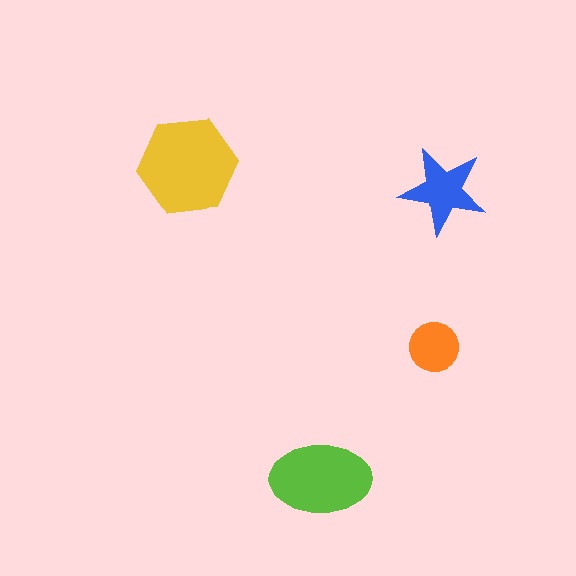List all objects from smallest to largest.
The orange circle, the blue star, the lime ellipse, the yellow hexagon.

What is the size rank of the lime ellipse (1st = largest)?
2nd.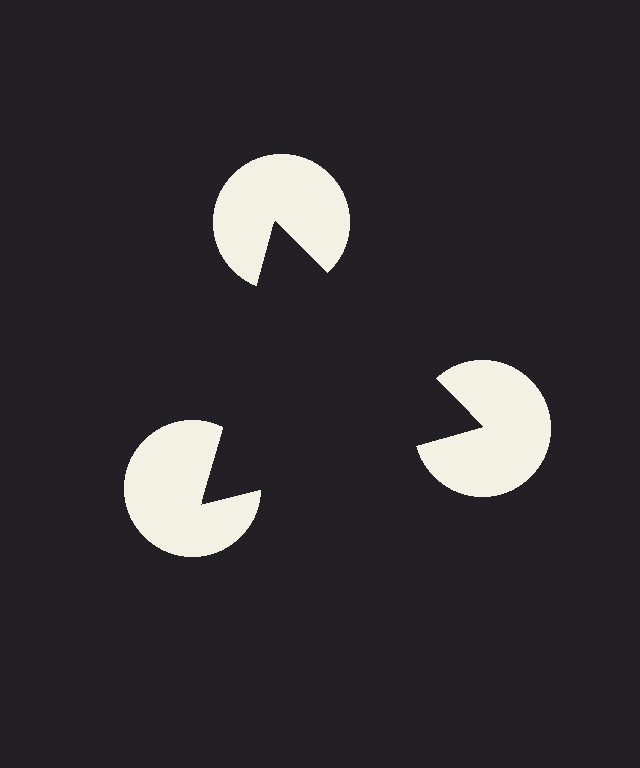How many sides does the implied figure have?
3 sides.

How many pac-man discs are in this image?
There are 3 — one at each vertex of the illusory triangle.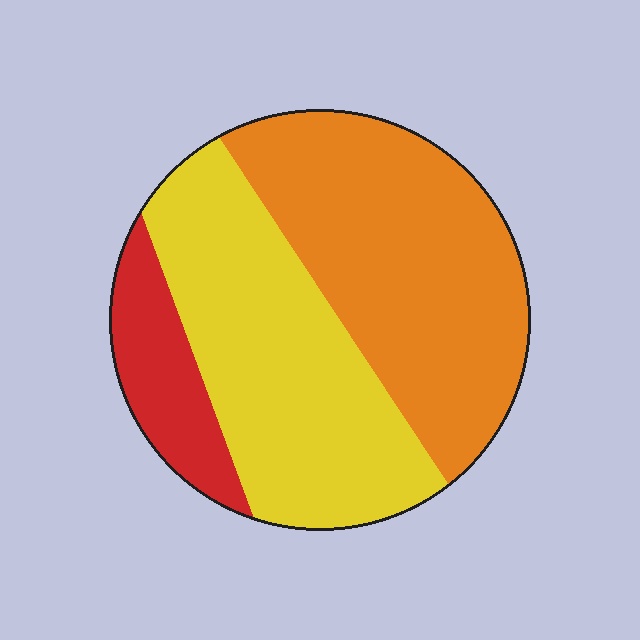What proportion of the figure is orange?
Orange covers about 45% of the figure.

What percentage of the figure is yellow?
Yellow takes up about two fifths (2/5) of the figure.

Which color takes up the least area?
Red, at roughly 15%.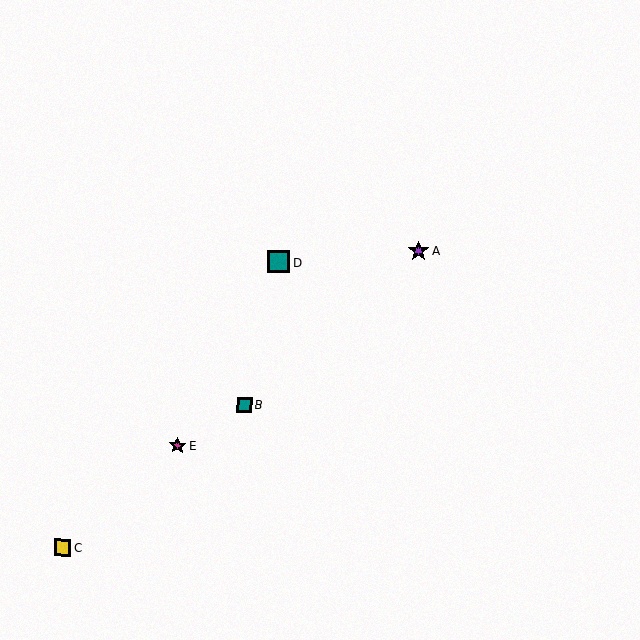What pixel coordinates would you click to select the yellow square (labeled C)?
Click at (62, 547) to select the yellow square C.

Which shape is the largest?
The teal square (labeled D) is the largest.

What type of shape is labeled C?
Shape C is a yellow square.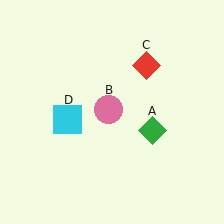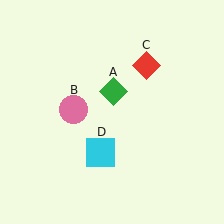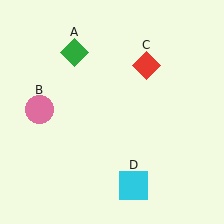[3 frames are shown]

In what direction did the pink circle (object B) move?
The pink circle (object B) moved left.